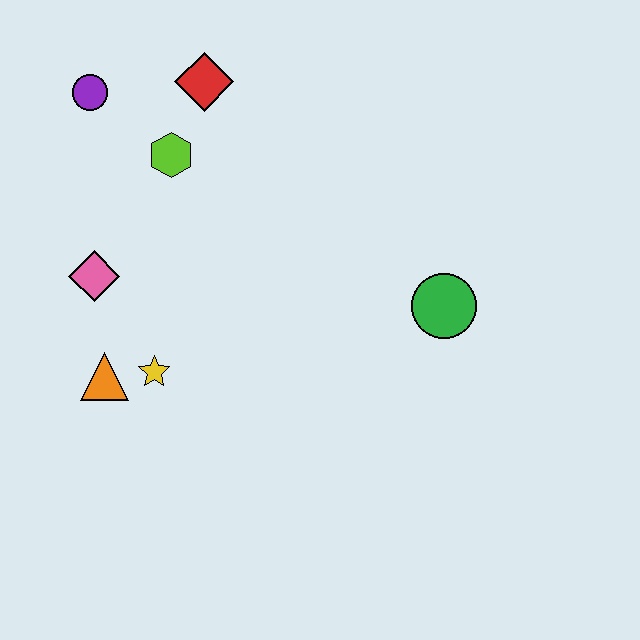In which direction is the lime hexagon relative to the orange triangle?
The lime hexagon is above the orange triangle.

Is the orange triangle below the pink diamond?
Yes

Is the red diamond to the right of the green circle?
No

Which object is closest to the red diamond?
The lime hexagon is closest to the red diamond.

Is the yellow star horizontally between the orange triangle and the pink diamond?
No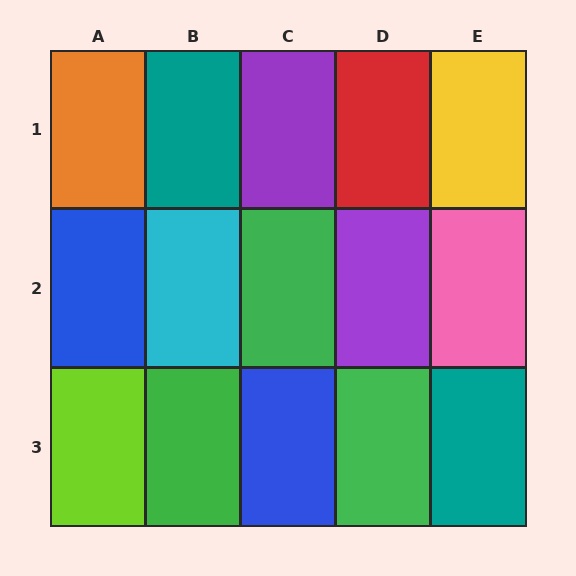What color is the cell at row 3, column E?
Teal.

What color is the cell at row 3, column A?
Lime.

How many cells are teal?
2 cells are teal.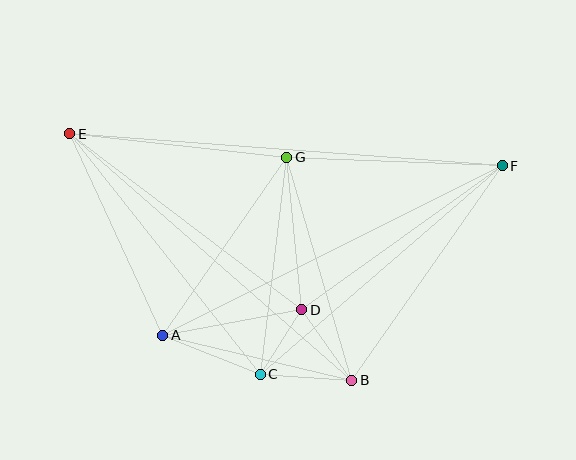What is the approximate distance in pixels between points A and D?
The distance between A and D is approximately 141 pixels.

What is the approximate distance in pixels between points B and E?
The distance between B and E is approximately 374 pixels.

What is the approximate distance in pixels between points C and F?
The distance between C and F is approximately 320 pixels.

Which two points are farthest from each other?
Points E and F are farthest from each other.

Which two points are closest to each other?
Points C and D are closest to each other.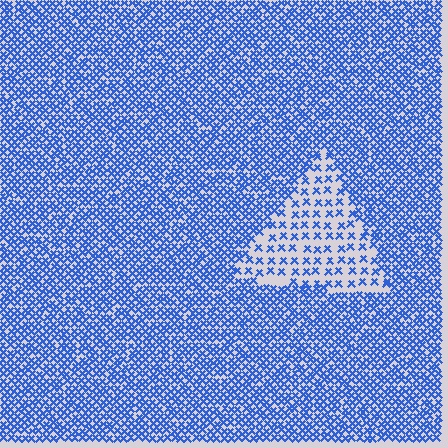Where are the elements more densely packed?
The elements are more densely packed outside the triangle boundary.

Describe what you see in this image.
The image contains small blue elements arranged at two different densities. A triangle-shaped region is visible where the elements are less densely packed than the surrounding area.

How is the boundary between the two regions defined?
The boundary is defined by a change in element density (approximately 2.6x ratio). All elements are the same color, size, and shape.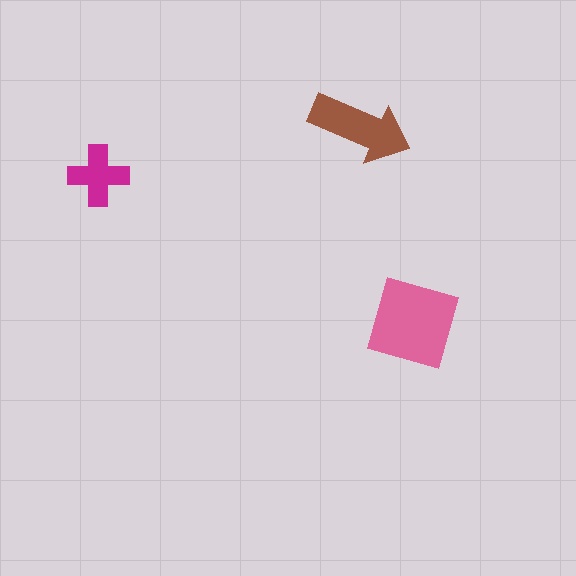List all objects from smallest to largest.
The magenta cross, the brown arrow, the pink diamond.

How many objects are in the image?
There are 3 objects in the image.